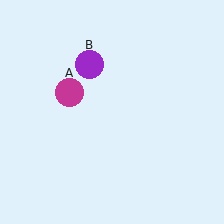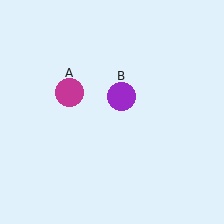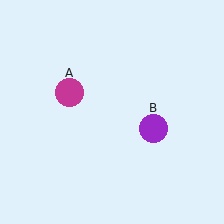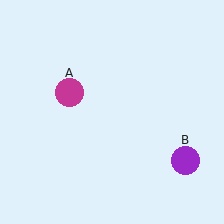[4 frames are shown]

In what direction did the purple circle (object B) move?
The purple circle (object B) moved down and to the right.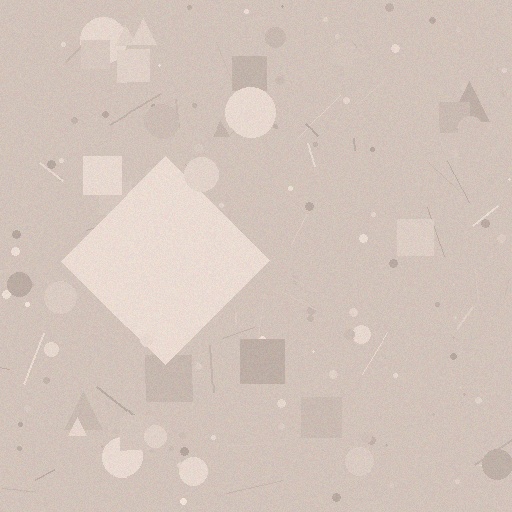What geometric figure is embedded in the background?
A diamond is embedded in the background.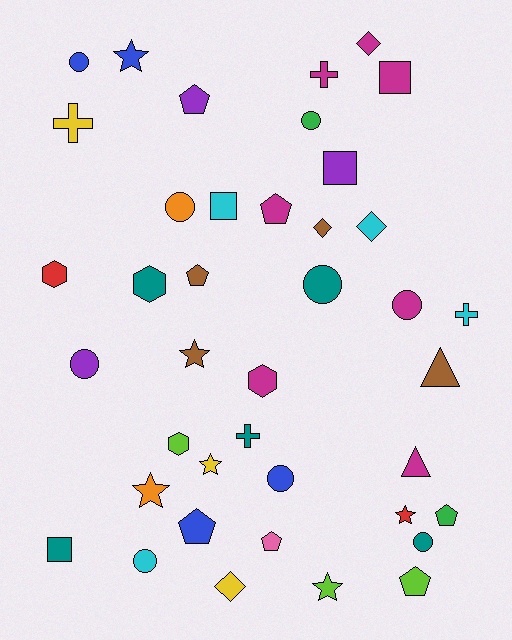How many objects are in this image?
There are 40 objects.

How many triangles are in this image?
There are 2 triangles.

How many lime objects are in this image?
There are 3 lime objects.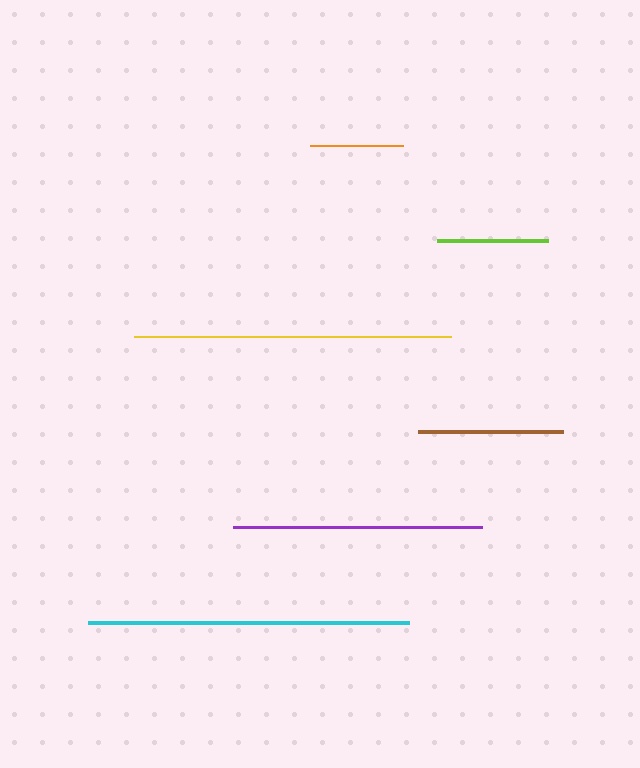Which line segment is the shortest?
The orange line is the shortest at approximately 93 pixels.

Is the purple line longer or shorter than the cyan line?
The cyan line is longer than the purple line.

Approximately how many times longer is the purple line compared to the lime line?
The purple line is approximately 2.3 times the length of the lime line.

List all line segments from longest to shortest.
From longest to shortest: cyan, yellow, purple, brown, lime, orange.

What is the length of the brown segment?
The brown segment is approximately 146 pixels long.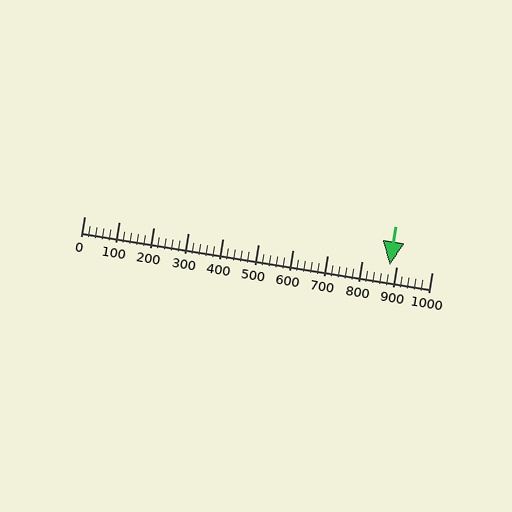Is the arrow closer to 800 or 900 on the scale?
The arrow is closer to 900.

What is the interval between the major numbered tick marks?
The major tick marks are spaced 100 units apart.